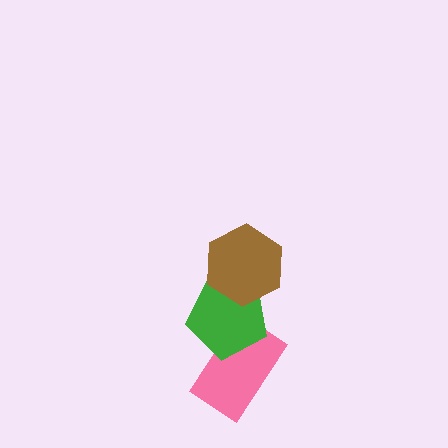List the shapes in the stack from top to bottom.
From top to bottom: the brown hexagon, the green pentagon, the pink rectangle.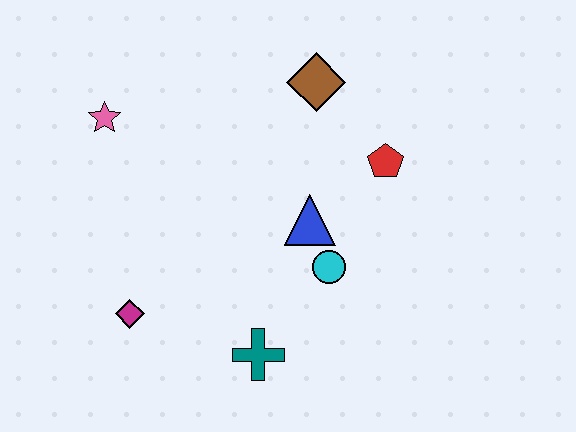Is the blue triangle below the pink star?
Yes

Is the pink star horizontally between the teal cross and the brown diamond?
No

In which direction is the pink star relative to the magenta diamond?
The pink star is above the magenta diamond.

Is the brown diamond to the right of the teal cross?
Yes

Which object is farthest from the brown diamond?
The magenta diamond is farthest from the brown diamond.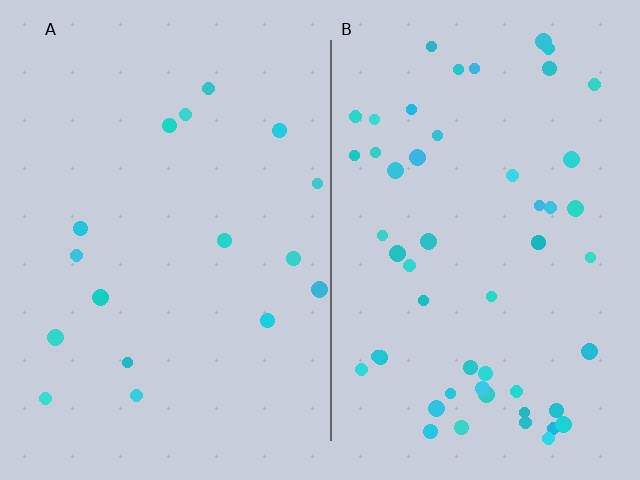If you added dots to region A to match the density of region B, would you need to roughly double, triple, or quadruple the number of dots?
Approximately triple.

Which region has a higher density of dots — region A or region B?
B (the right).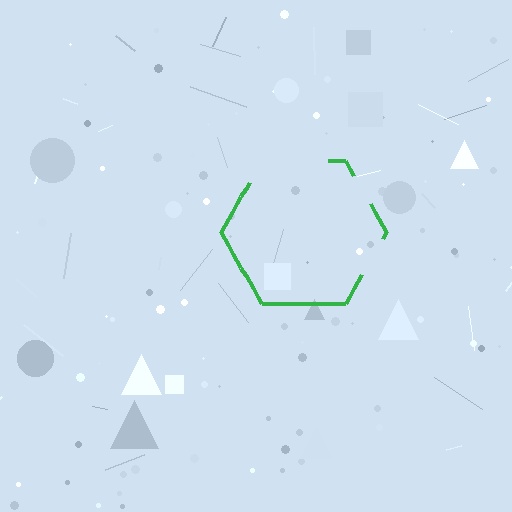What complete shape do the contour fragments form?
The contour fragments form a hexagon.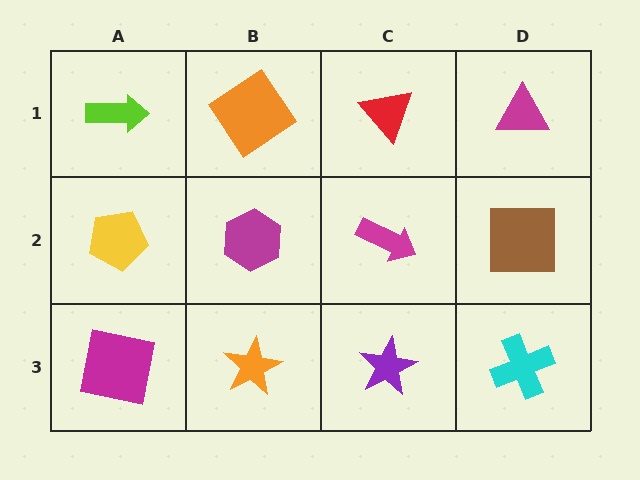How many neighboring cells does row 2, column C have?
4.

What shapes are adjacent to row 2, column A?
A lime arrow (row 1, column A), a magenta square (row 3, column A), a magenta hexagon (row 2, column B).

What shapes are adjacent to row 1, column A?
A yellow pentagon (row 2, column A), an orange diamond (row 1, column B).